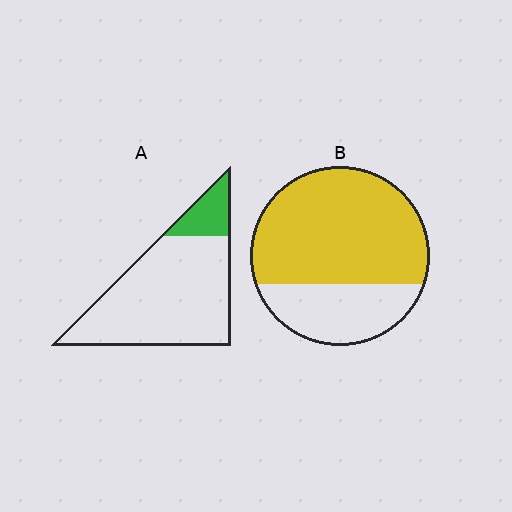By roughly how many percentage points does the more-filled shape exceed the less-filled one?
By roughly 55 percentage points (B over A).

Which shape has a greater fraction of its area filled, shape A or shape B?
Shape B.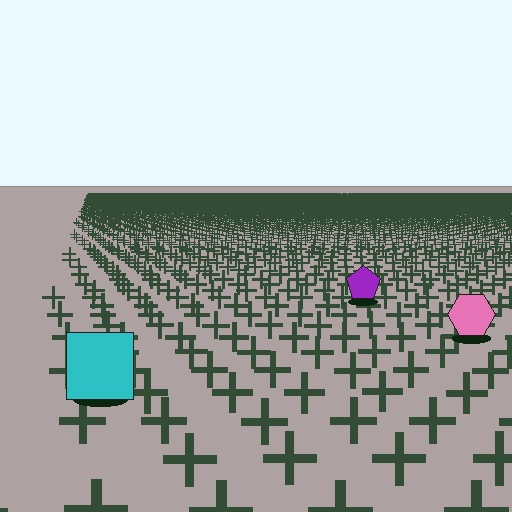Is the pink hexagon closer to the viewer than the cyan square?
No. The cyan square is closer — you can tell from the texture gradient: the ground texture is coarser near it.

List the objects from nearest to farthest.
From nearest to farthest: the cyan square, the pink hexagon, the purple pentagon.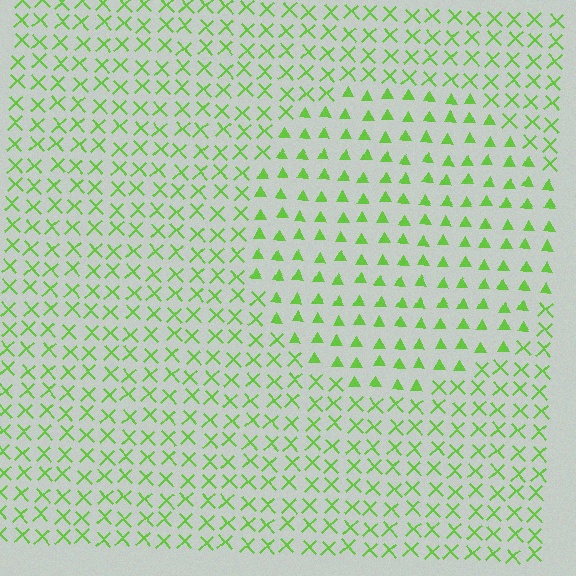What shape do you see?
I see a circle.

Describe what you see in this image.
The image is filled with small lime elements arranged in a uniform grid. A circle-shaped region contains triangles, while the surrounding area contains X marks. The boundary is defined purely by the change in element shape.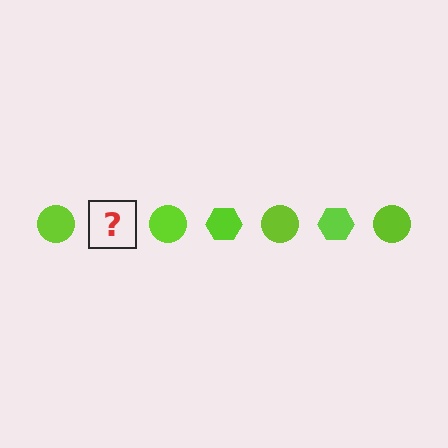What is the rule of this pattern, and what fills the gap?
The rule is that the pattern cycles through circle, hexagon shapes in lime. The gap should be filled with a lime hexagon.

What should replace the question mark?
The question mark should be replaced with a lime hexagon.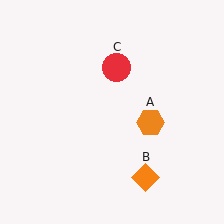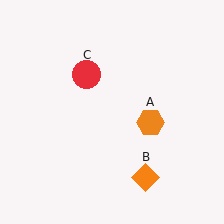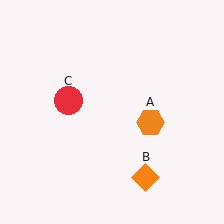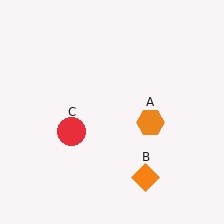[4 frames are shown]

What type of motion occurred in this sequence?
The red circle (object C) rotated counterclockwise around the center of the scene.